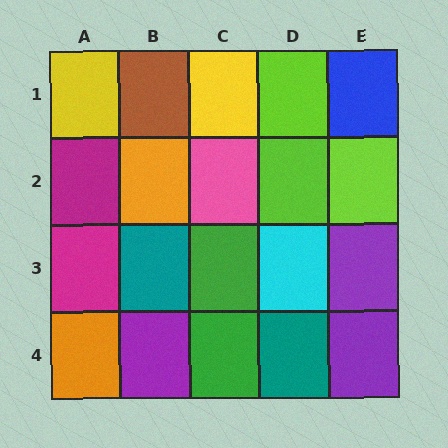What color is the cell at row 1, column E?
Blue.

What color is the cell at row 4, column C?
Green.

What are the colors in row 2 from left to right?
Magenta, orange, pink, lime, lime.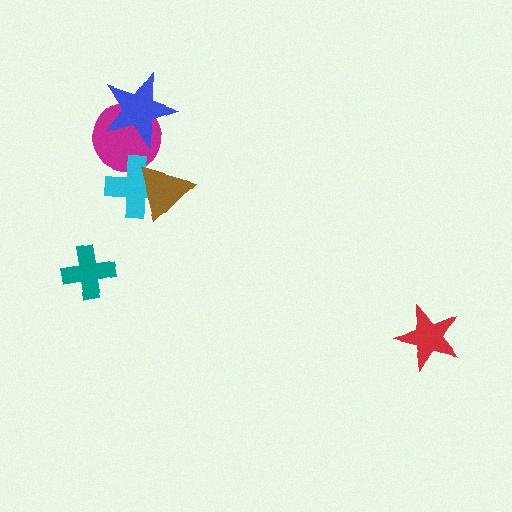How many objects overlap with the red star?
0 objects overlap with the red star.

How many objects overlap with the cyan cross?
2 objects overlap with the cyan cross.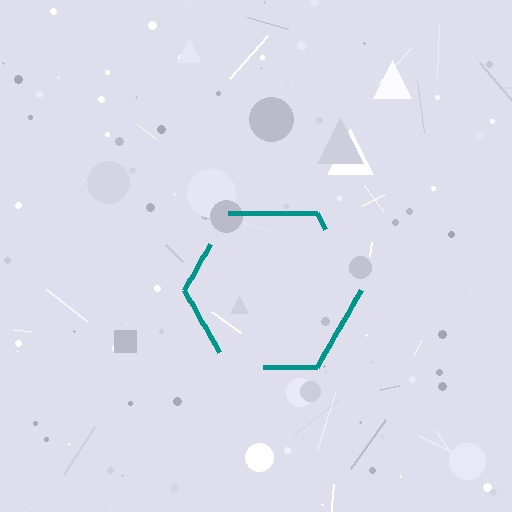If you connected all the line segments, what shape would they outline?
They would outline a hexagon.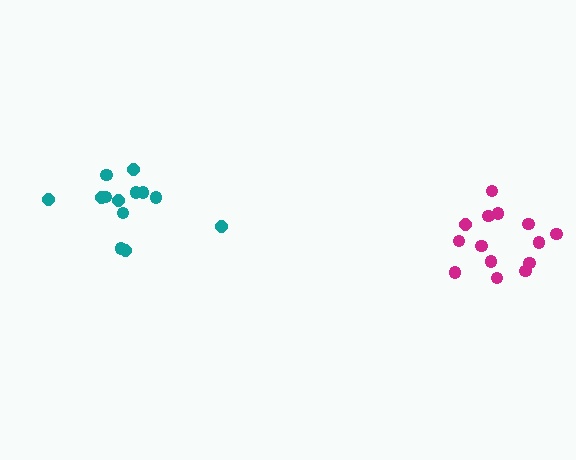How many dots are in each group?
Group 1: 14 dots, Group 2: 14 dots (28 total).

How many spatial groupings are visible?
There are 2 spatial groupings.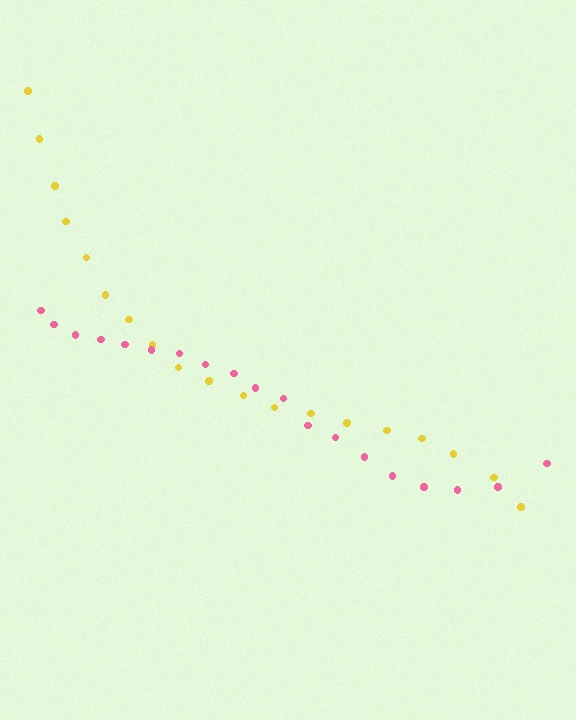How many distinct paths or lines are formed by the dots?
There are 2 distinct paths.